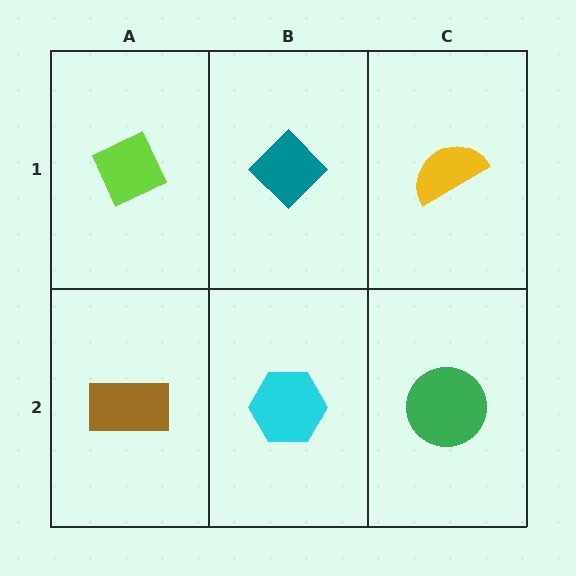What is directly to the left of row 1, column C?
A teal diamond.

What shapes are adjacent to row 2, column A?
A lime diamond (row 1, column A), a cyan hexagon (row 2, column B).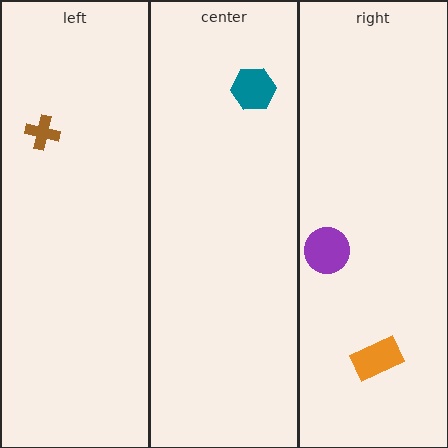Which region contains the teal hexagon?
The center region.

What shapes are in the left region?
The brown cross.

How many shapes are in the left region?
1.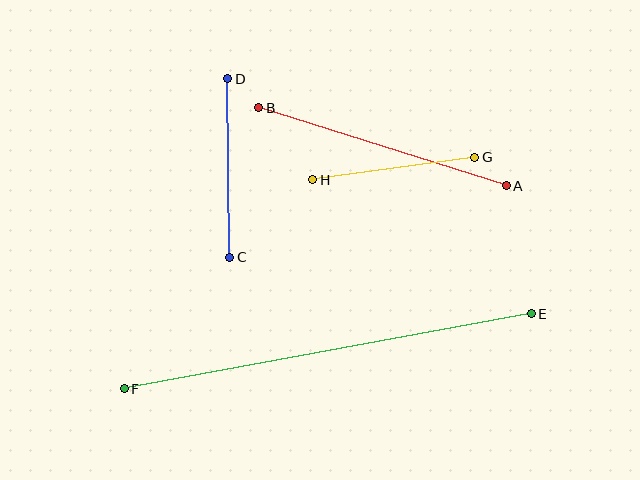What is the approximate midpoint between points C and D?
The midpoint is at approximately (229, 168) pixels.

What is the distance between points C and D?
The distance is approximately 179 pixels.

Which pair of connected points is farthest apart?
Points E and F are farthest apart.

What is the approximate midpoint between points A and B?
The midpoint is at approximately (382, 147) pixels.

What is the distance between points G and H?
The distance is approximately 163 pixels.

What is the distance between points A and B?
The distance is approximately 260 pixels.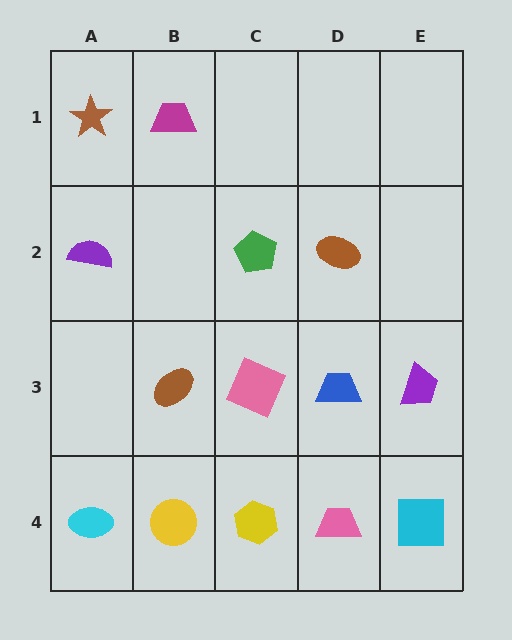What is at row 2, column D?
A brown ellipse.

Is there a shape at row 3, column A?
No, that cell is empty.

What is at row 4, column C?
A yellow hexagon.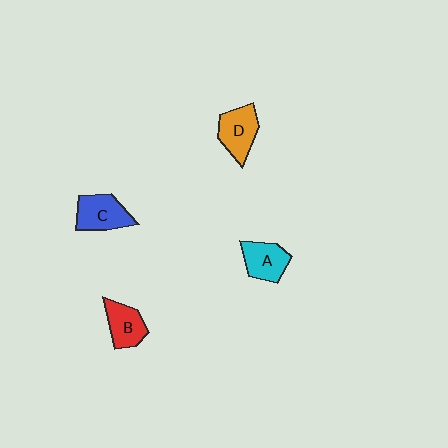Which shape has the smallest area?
Shape B (red).